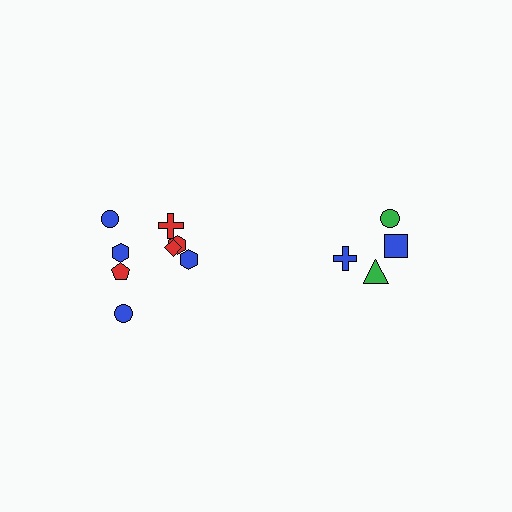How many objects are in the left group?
There are 8 objects.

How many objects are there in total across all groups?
There are 12 objects.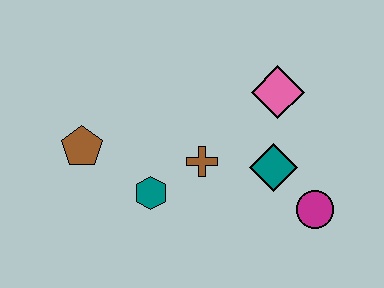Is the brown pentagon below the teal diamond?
No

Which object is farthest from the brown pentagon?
The magenta circle is farthest from the brown pentagon.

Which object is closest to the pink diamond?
The teal diamond is closest to the pink diamond.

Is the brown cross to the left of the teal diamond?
Yes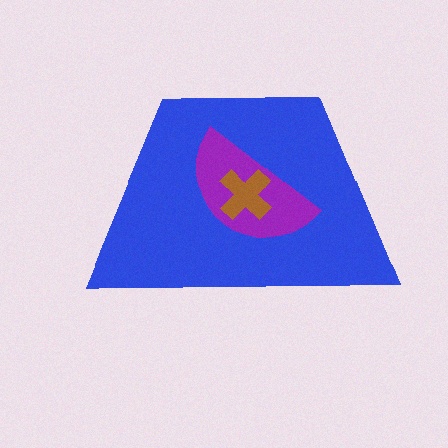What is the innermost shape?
The brown cross.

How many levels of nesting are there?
3.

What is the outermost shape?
The blue trapezoid.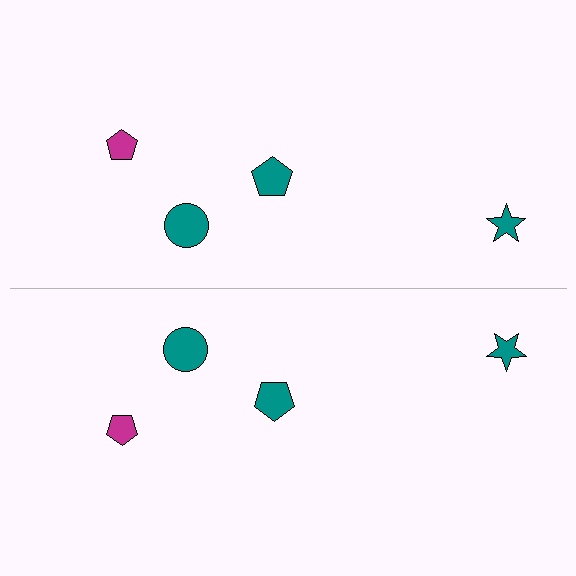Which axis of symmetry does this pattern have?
The pattern has a horizontal axis of symmetry running through the center of the image.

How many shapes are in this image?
There are 8 shapes in this image.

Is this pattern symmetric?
Yes, this pattern has bilateral (reflection) symmetry.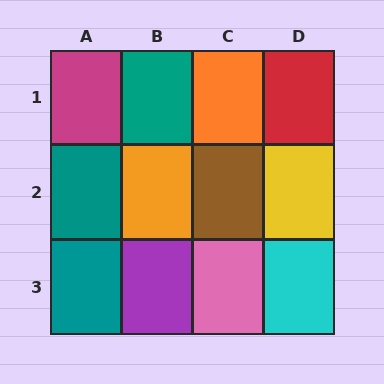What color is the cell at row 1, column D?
Red.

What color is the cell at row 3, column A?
Teal.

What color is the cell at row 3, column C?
Pink.